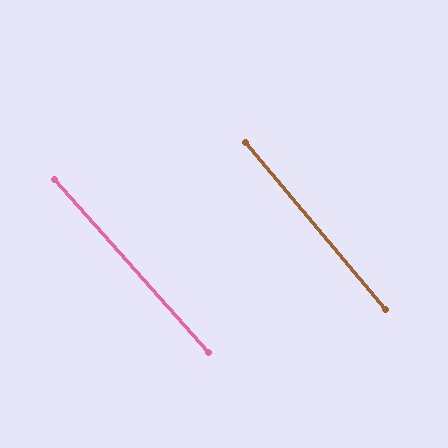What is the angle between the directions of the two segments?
Approximately 2 degrees.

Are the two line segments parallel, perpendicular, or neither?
Parallel — their directions differ by only 1.5°.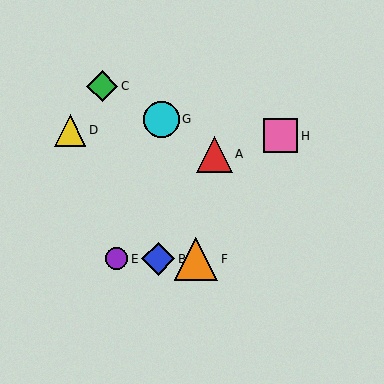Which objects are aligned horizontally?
Objects B, E, F are aligned horizontally.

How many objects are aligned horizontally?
3 objects (B, E, F) are aligned horizontally.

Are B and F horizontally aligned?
Yes, both are at y≈259.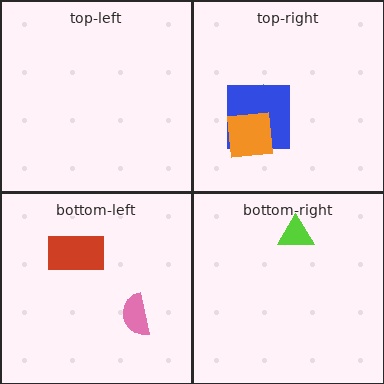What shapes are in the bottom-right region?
The lime triangle.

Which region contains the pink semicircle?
The bottom-left region.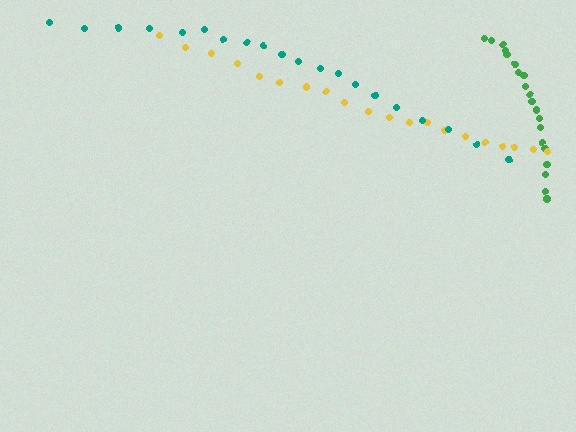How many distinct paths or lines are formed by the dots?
There are 3 distinct paths.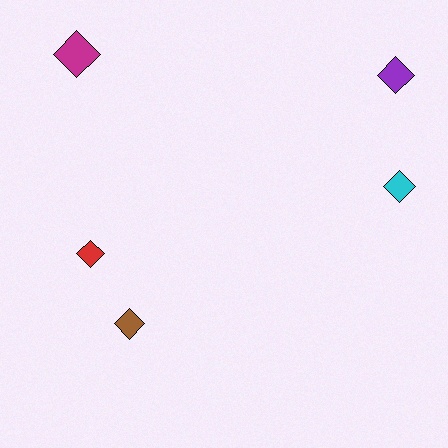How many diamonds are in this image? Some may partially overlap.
There are 5 diamonds.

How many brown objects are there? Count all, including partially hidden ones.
There is 1 brown object.